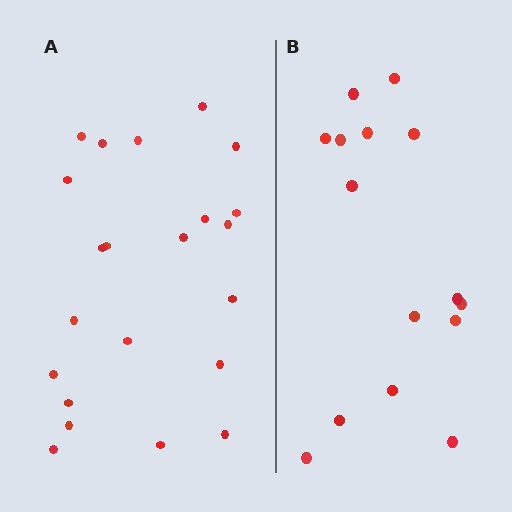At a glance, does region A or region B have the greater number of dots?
Region A (the left region) has more dots.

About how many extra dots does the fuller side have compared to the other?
Region A has roughly 8 or so more dots than region B.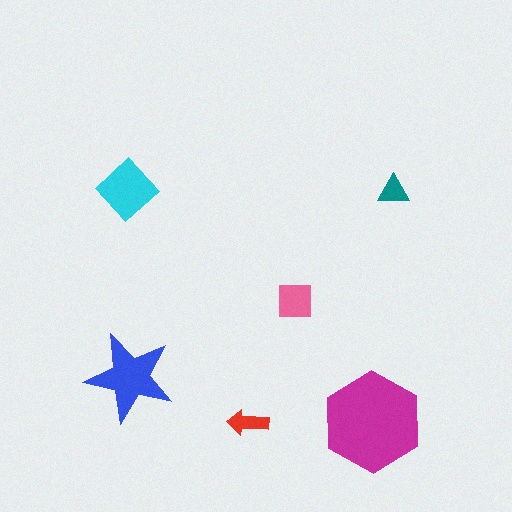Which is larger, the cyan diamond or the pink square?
The cyan diamond.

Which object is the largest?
The magenta hexagon.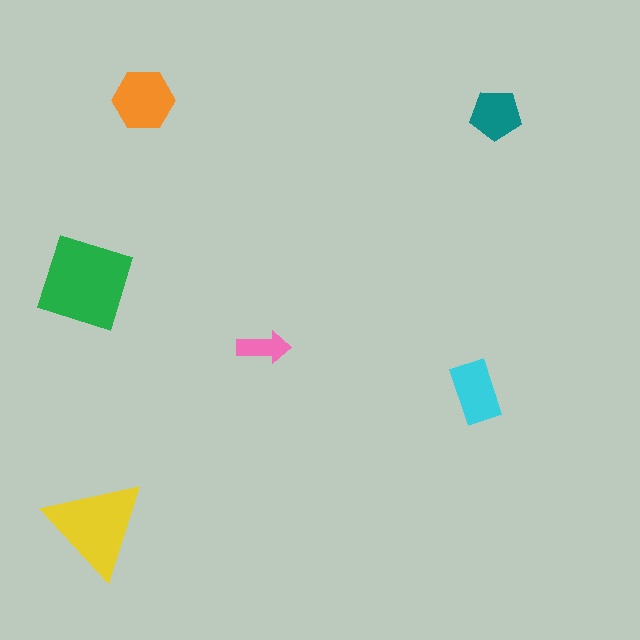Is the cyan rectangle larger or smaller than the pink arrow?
Larger.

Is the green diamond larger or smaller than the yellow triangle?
Larger.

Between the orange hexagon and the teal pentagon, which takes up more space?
The orange hexagon.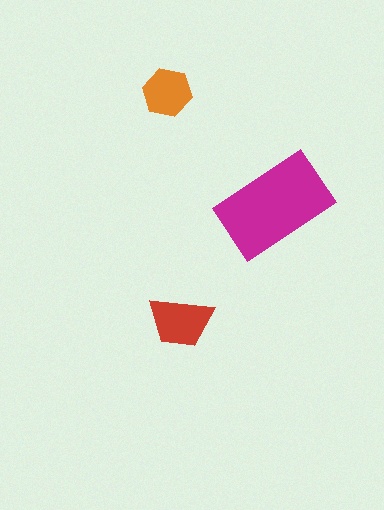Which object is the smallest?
The orange hexagon.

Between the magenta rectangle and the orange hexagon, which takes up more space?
The magenta rectangle.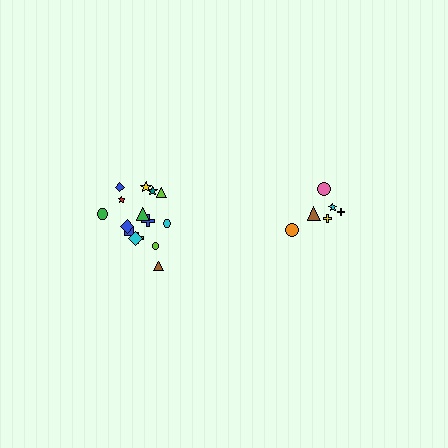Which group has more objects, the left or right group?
The left group.